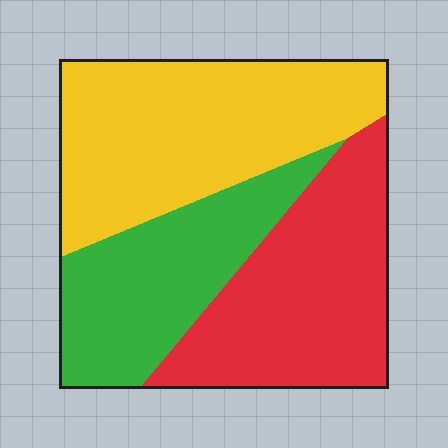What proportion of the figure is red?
Red takes up between a quarter and a half of the figure.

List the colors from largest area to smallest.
From largest to smallest: yellow, red, green.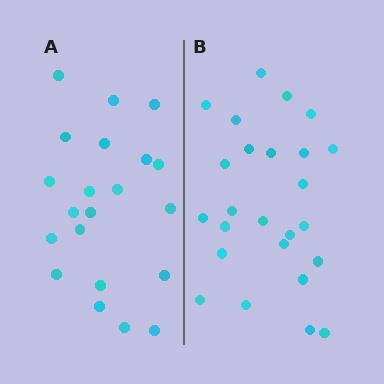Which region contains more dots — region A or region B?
Region B (the right region) has more dots.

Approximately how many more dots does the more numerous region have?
Region B has about 4 more dots than region A.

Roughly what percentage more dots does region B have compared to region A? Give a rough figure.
About 20% more.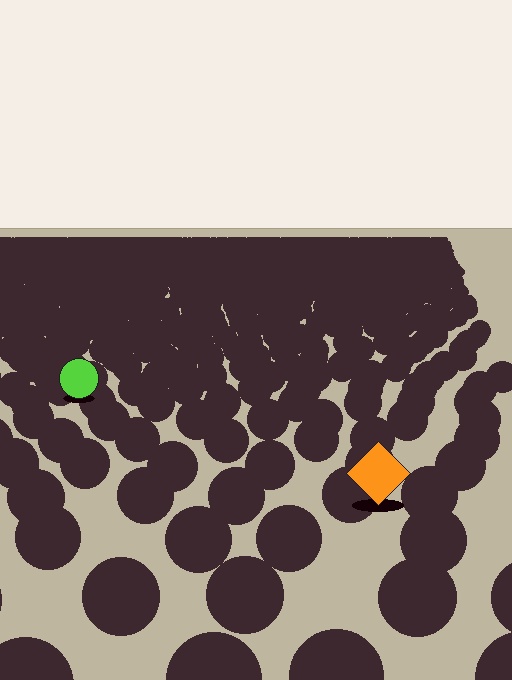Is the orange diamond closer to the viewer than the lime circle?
Yes. The orange diamond is closer — you can tell from the texture gradient: the ground texture is coarser near it.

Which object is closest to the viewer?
The orange diamond is closest. The texture marks near it are larger and more spread out.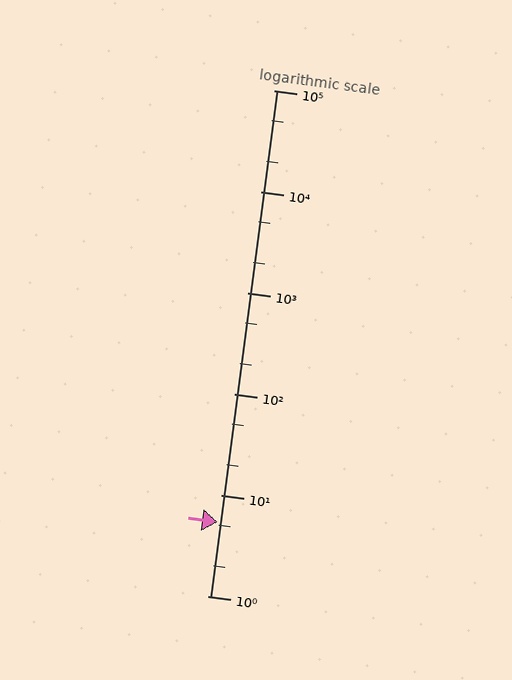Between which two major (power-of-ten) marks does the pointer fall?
The pointer is between 1 and 10.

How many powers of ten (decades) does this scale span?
The scale spans 5 decades, from 1 to 100000.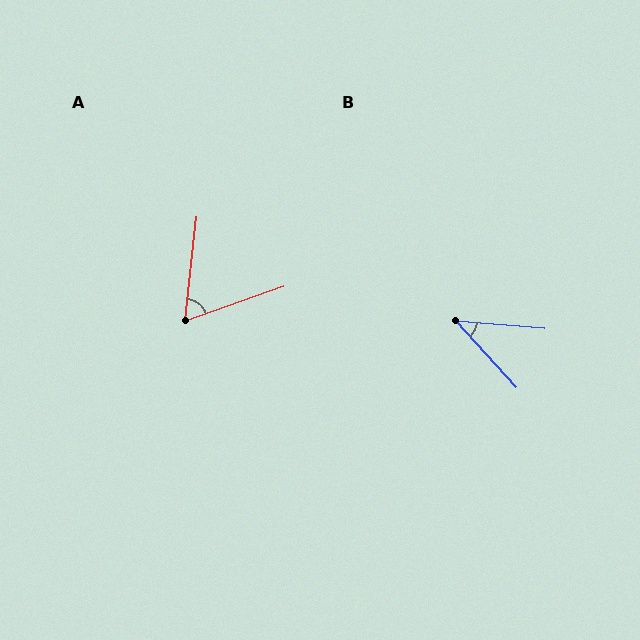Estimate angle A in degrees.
Approximately 64 degrees.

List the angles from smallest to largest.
B (43°), A (64°).